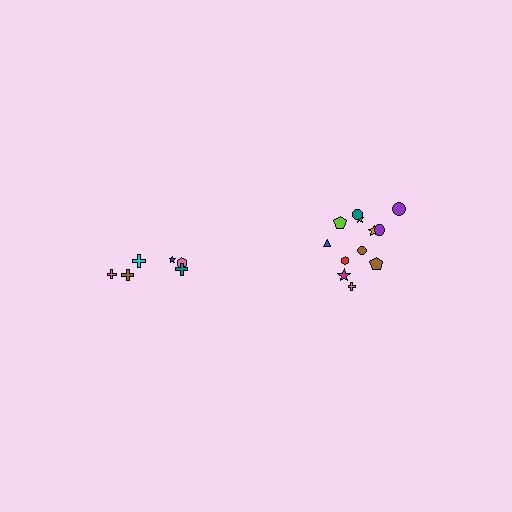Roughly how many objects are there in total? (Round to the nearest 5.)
Roughly 20 objects in total.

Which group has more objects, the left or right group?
The right group.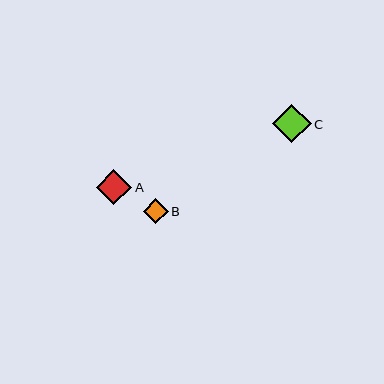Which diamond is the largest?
Diamond C is the largest with a size of approximately 39 pixels.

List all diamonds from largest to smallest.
From largest to smallest: C, A, B.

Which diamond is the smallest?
Diamond B is the smallest with a size of approximately 24 pixels.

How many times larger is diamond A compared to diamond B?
Diamond A is approximately 1.5 times the size of diamond B.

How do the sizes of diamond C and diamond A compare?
Diamond C and diamond A are approximately the same size.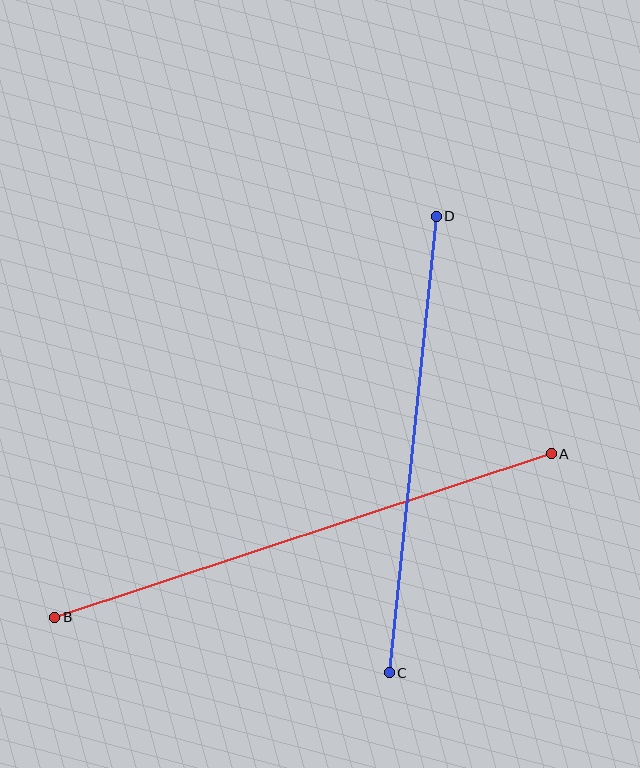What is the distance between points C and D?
The distance is approximately 459 pixels.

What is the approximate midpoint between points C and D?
The midpoint is at approximately (413, 445) pixels.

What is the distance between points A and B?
The distance is approximately 522 pixels.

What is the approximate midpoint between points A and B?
The midpoint is at approximately (303, 535) pixels.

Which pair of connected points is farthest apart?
Points A and B are farthest apart.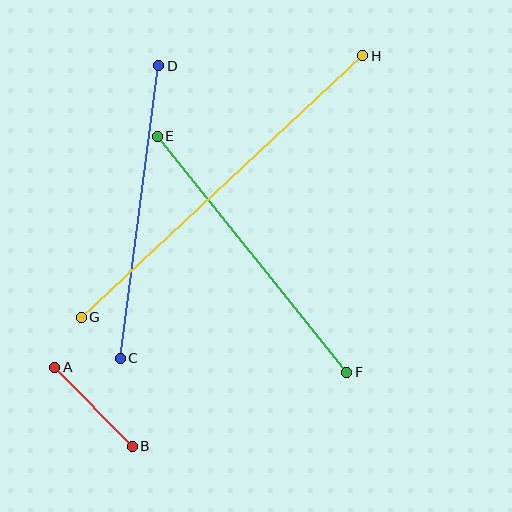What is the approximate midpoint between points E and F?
The midpoint is at approximately (252, 254) pixels.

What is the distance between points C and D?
The distance is approximately 295 pixels.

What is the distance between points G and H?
The distance is approximately 384 pixels.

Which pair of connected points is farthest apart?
Points G and H are farthest apart.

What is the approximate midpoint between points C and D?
The midpoint is at approximately (139, 212) pixels.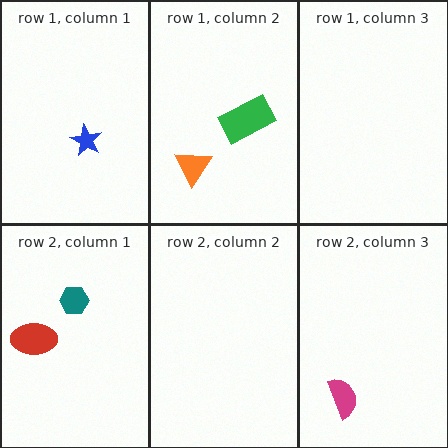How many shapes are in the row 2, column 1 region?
2.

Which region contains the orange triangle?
The row 1, column 2 region.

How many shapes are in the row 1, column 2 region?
2.